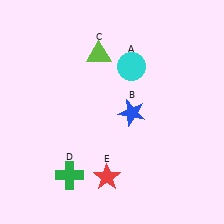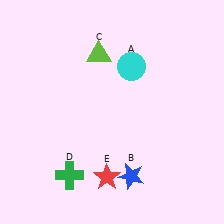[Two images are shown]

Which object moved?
The blue star (B) moved down.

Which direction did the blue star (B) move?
The blue star (B) moved down.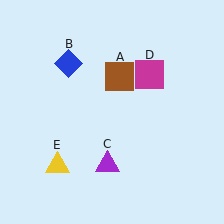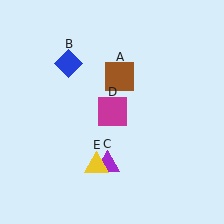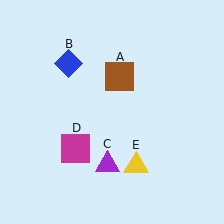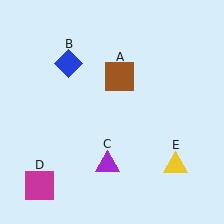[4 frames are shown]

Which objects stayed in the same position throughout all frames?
Brown square (object A) and blue diamond (object B) and purple triangle (object C) remained stationary.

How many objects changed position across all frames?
2 objects changed position: magenta square (object D), yellow triangle (object E).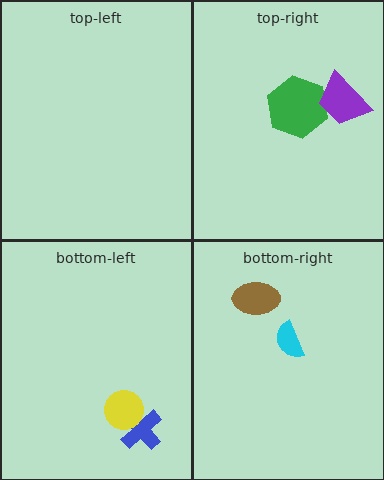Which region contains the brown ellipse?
The bottom-right region.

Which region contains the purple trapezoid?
The top-right region.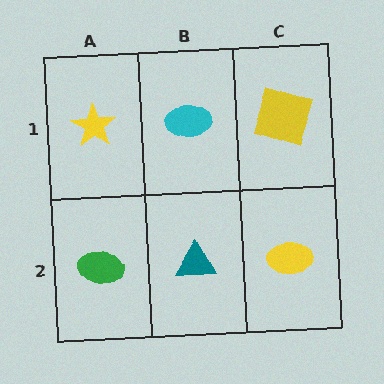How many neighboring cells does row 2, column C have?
2.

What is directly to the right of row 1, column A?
A cyan ellipse.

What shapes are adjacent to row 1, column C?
A yellow ellipse (row 2, column C), a cyan ellipse (row 1, column B).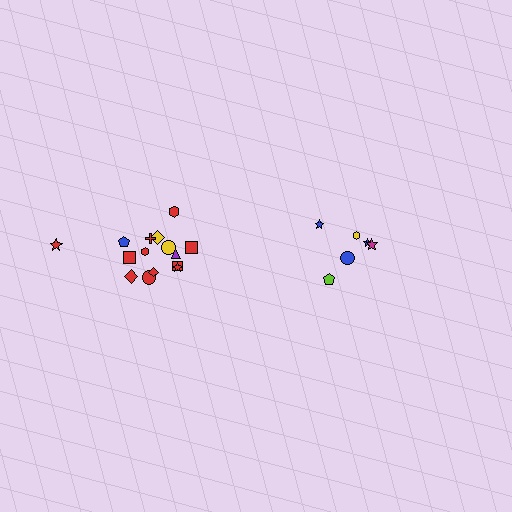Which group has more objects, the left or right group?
The left group.